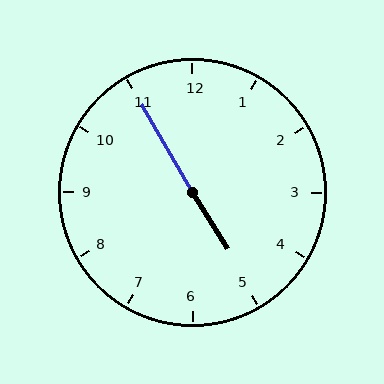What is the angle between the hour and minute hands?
Approximately 178 degrees.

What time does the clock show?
4:55.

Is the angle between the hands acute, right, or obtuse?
It is obtuse.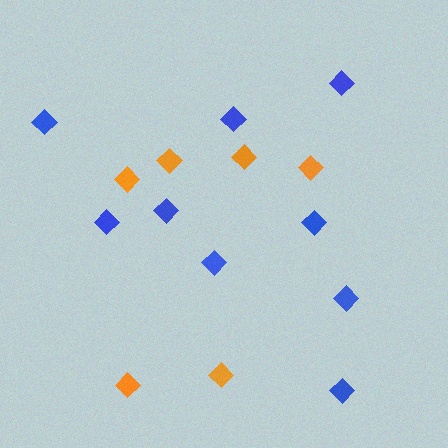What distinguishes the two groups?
There are 2 groups: one group of blue diamonds (9) and one group of orange diamonds (6).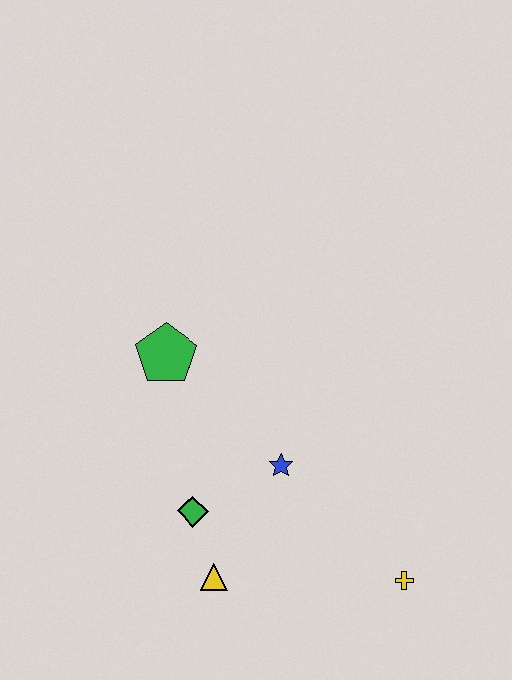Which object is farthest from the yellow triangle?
The green pentagon is farthest from the yellow triangle.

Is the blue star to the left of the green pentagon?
No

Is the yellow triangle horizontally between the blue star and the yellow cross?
No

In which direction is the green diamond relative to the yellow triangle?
The green diamond is above the yellow triangle.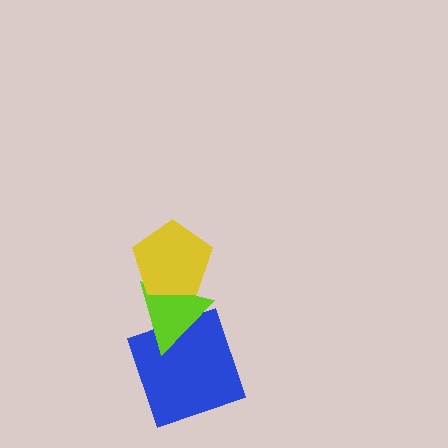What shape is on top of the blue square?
The lime triangle is on top of the blue square.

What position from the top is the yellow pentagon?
The yellow pentagon is 1st from the top.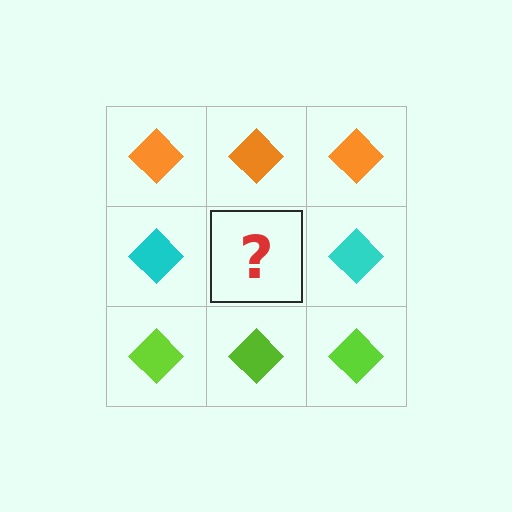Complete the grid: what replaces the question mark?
The question mark should be replaced with a cyan diamond.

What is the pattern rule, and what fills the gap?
The rule is that each row has a consistent color. The gap should be filled with a cyan diamond.